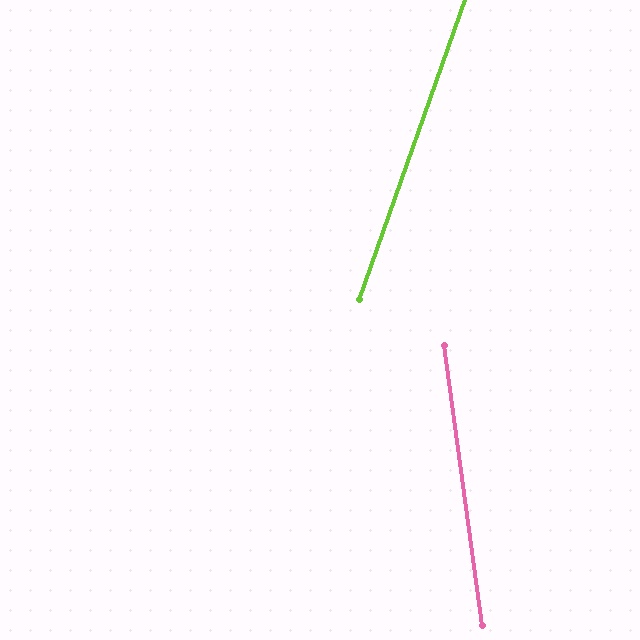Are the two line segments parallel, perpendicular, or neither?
Neither parallel nor perpendicular — they differ by about 27°.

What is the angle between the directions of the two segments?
Approximately 27 degrees.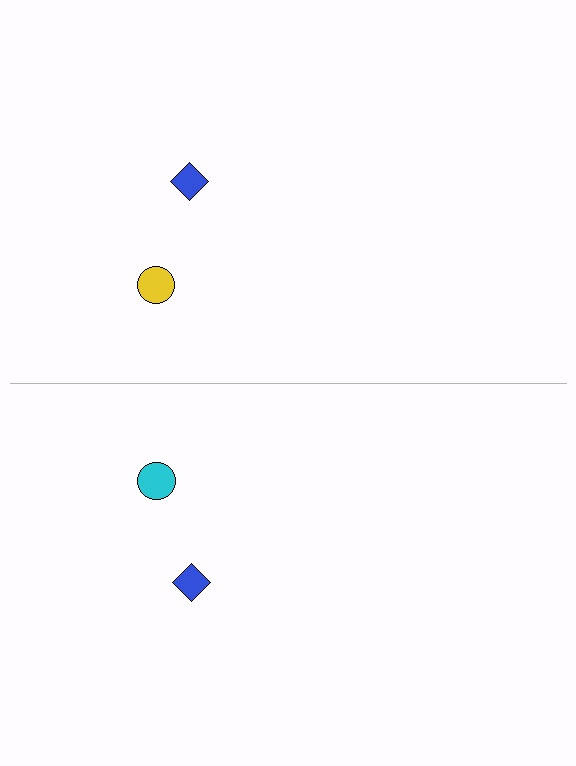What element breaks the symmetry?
The cyan circle on the bottom side breaks the symmetry — its mirror counterpart is yellow.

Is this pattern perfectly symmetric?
No, the pattern is not perfectly symmetric. The cyan circle on the bottom side breaks the symmetry — its mirror counterpart is yellow.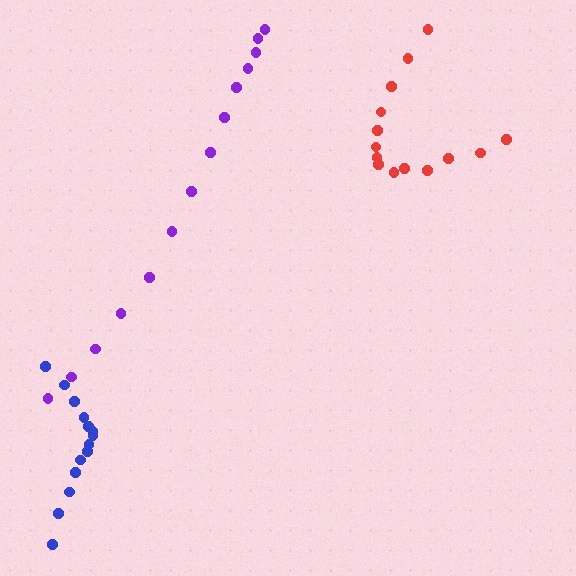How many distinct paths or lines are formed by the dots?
There are 3 distinct paths.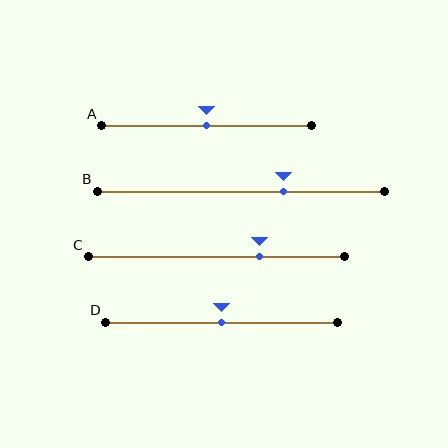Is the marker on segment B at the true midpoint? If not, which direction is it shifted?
No, the marker on segment B is shifted to the right by about 15% of the segment length.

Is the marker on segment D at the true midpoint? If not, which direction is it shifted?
Yes, the marker on segment D is at the true midpoint.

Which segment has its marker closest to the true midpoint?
Segment A has its marker closest to the true midpoint.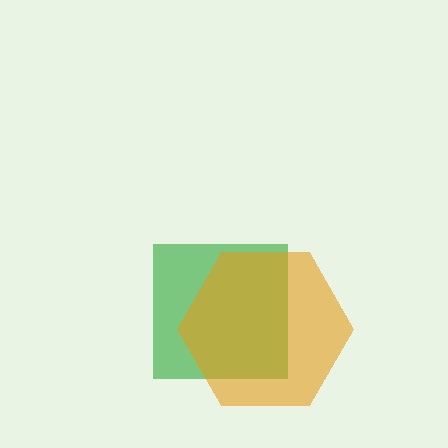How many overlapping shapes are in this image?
There are 2 overlapping shapes in the image.